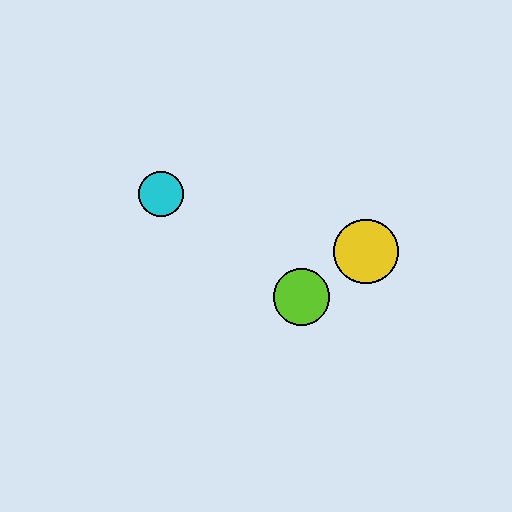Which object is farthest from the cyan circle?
The yellow circle is farthest from the cyan circle.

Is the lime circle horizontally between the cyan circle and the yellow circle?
Yes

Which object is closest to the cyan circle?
The lime circle is closest to the cyan circle.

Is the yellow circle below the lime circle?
No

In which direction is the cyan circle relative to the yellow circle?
The cyan circle is to the left of the yellow circle.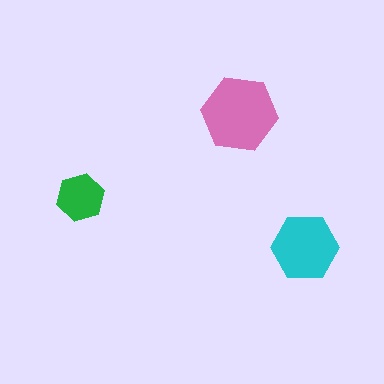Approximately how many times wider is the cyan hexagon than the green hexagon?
About 1.5 times wider.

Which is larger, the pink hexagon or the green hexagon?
The pink one.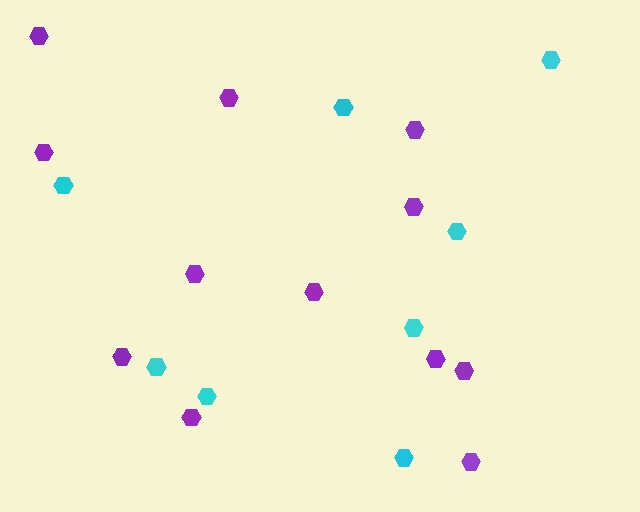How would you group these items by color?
There are 2 groups: one group of cyan hexagons (8) and one group of purple hexagons (12).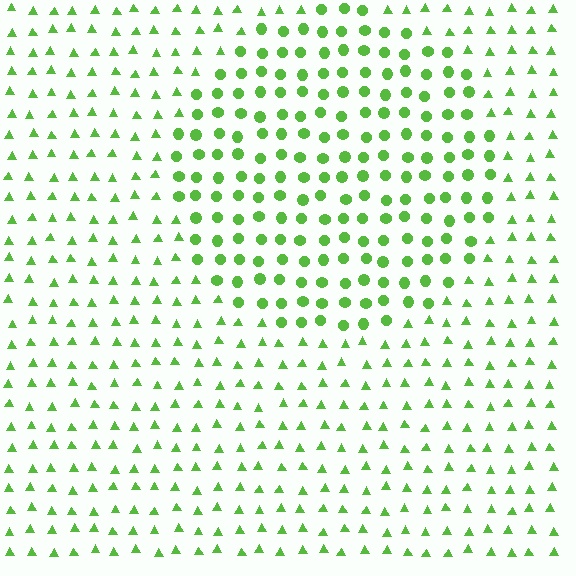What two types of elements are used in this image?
The image uses circles inside the circle region and triangles outside it.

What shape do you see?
I see a circle.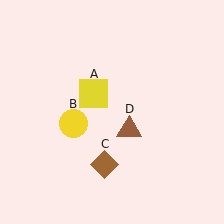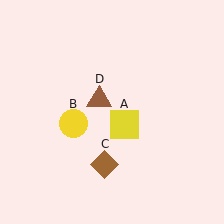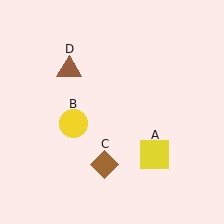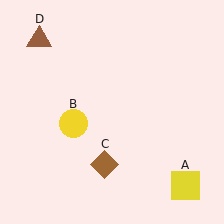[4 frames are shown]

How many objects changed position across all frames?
2 objects changed position: yellow square (object A), brown triangle (object D).